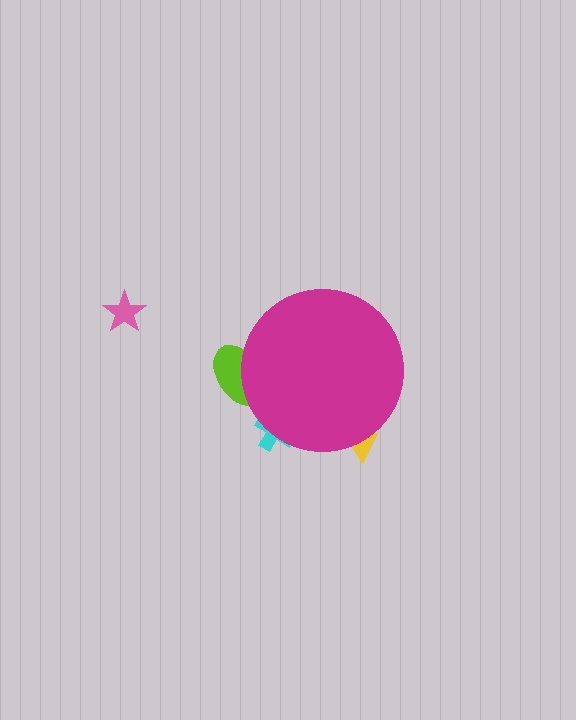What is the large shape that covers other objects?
A magenta circle.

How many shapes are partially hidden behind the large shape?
3 shapes are partially hidden.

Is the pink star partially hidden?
No, the pink star is fully visible.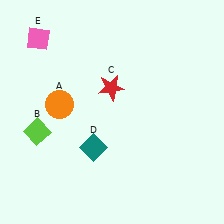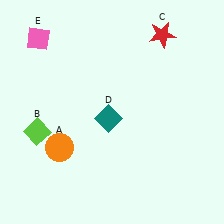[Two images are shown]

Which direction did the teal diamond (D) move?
The teal diamond (D) moved up.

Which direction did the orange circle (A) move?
The orange circle (A) moved down.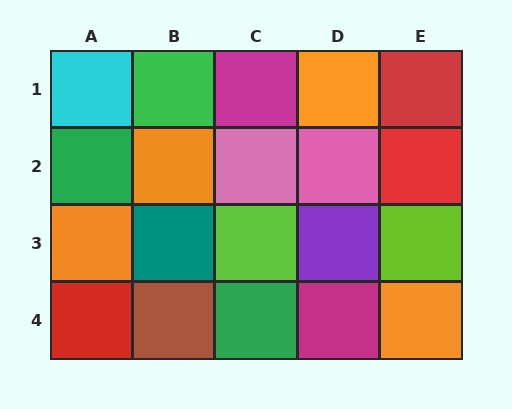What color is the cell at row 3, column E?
Lime.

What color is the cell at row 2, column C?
Pink.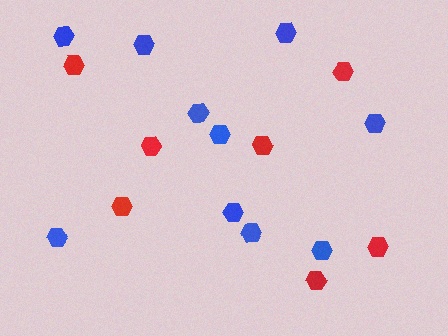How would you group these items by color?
There are 2 groups: one group of red hexagons (7) and one group of blue hexagons (10).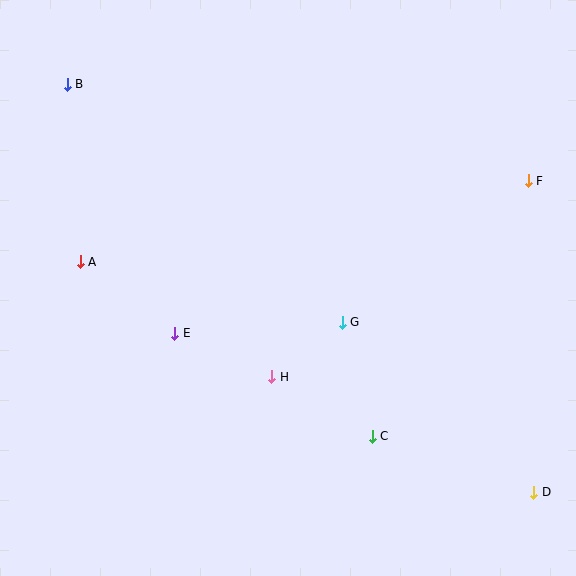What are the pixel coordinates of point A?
Point A is at (80, 262).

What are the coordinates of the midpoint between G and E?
The midpoint between G and E is at (259, 328).